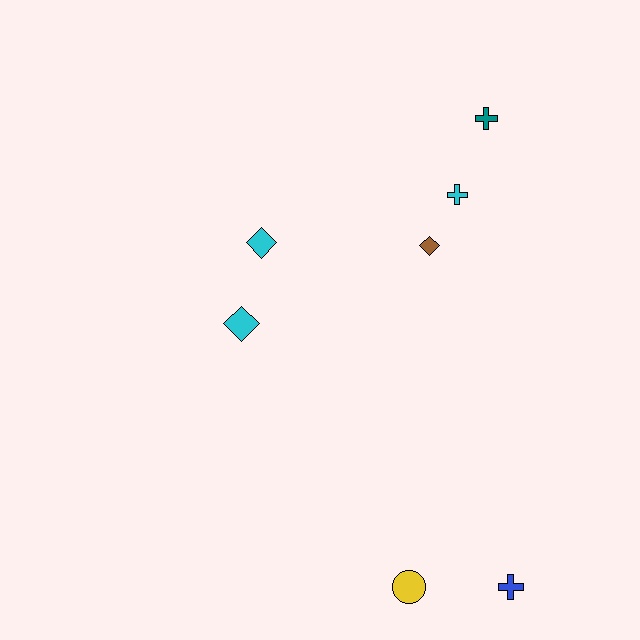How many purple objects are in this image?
There are no purple objects.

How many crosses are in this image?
There are 3 crosses.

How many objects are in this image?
There are 7 objects.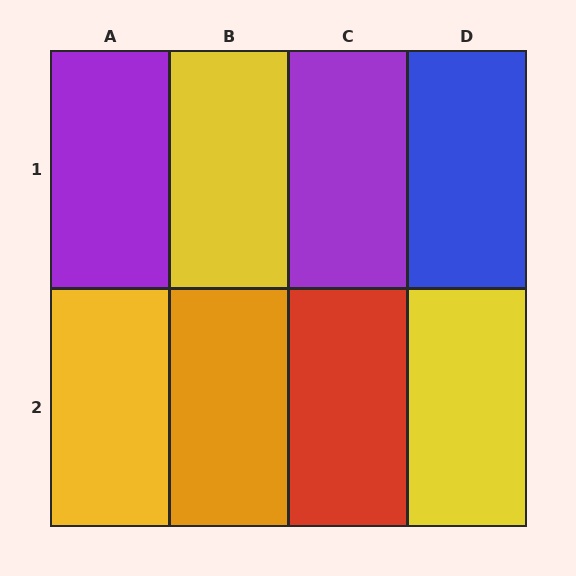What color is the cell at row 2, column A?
Yellow.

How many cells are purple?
2 cells are purple.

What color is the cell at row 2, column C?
Red.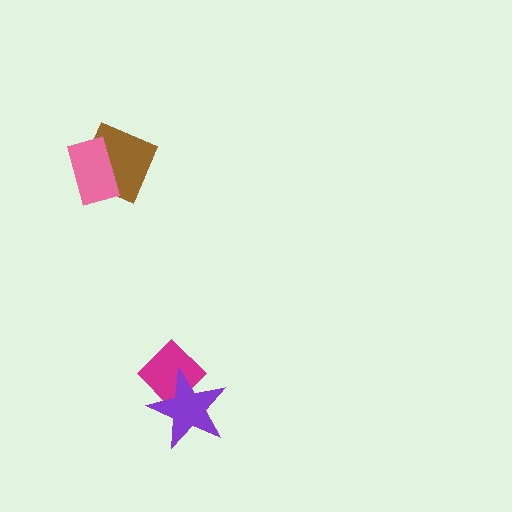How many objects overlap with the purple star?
1 object overlaps with the purple star.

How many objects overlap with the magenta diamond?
1 object overlaps with the magenta diamond.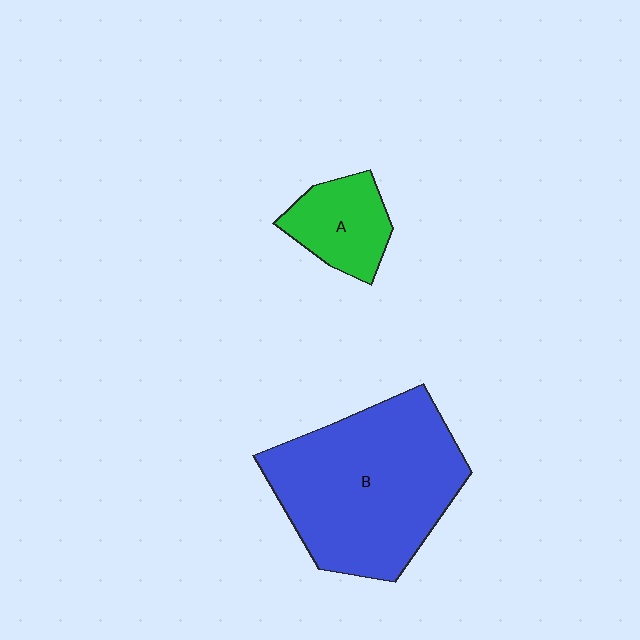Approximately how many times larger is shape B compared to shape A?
Approximately 3.2 times.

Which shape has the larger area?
Shape B (blue).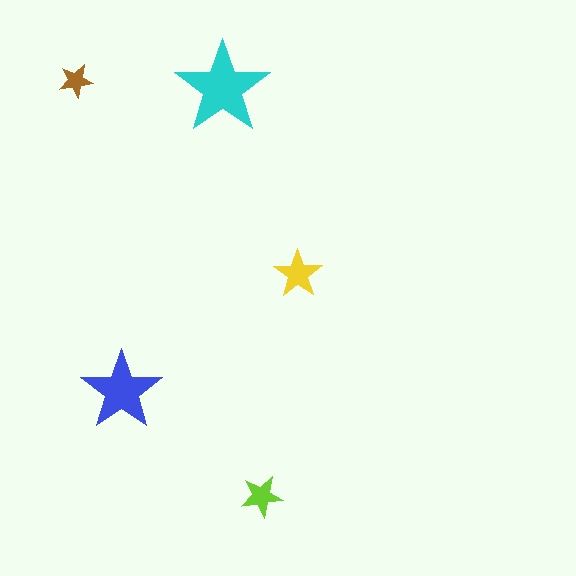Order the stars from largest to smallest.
the cyan one, the blue one, the yellow one, the lime one, the brown one.